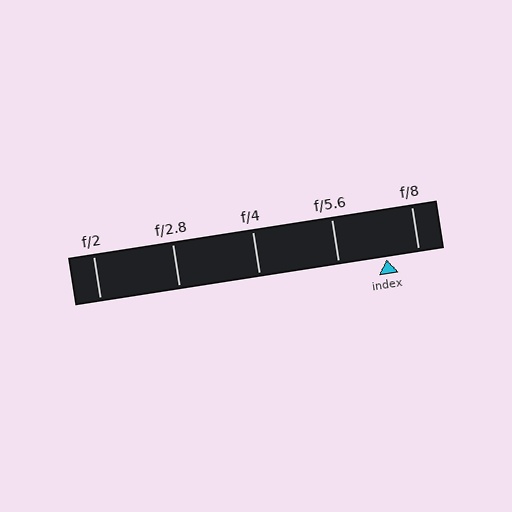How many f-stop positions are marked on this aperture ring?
There are 5 f-stop positions marked.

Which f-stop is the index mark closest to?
The index mark is closest to f/8.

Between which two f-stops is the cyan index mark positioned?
The index mark is between f/5.6 and f/8.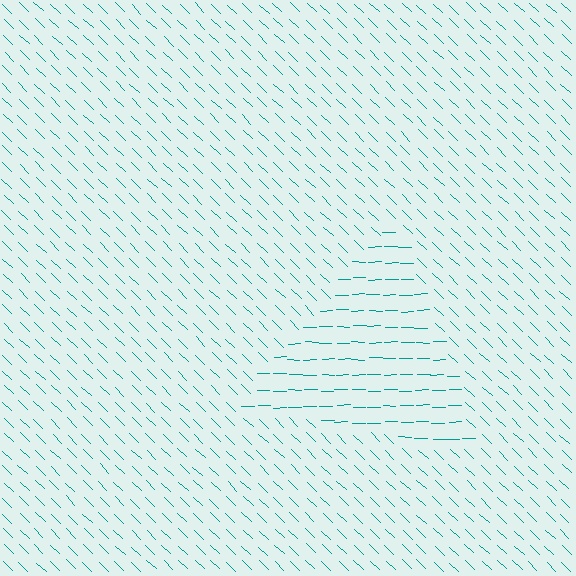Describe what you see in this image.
The image is filled with small teal line segments. A triangle region in the image has lines oriented differently from the surrounding lines, creating a visible texture boundary.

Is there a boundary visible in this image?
Yes, there is a texture boundary formed by a change in line orientation.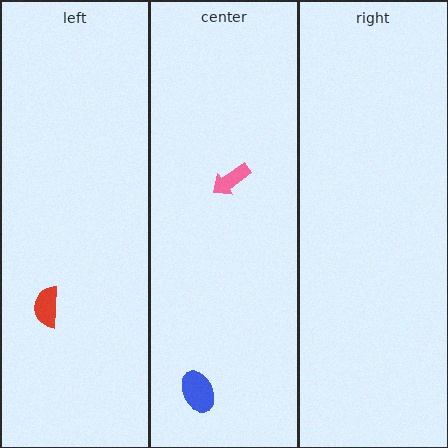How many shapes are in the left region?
1.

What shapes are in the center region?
The pink arrow, the blue ellipse.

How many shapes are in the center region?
2.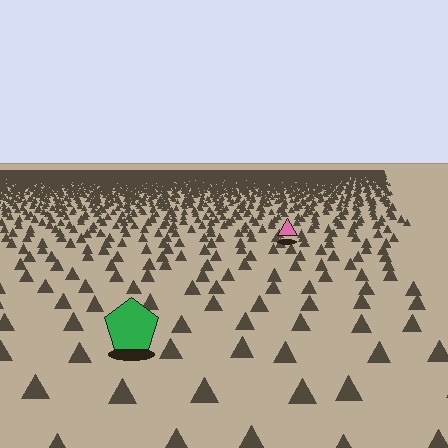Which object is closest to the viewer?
The green pentagon is closest. The texture marks near it are larger and more spread out.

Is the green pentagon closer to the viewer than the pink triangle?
Yes. The green pentagon is closer — you can tell from the texture gradient: the ground texture is coarser near it.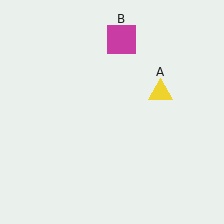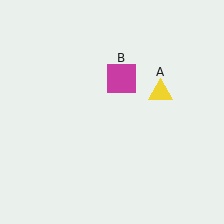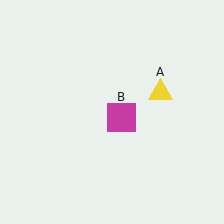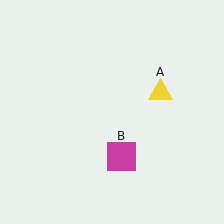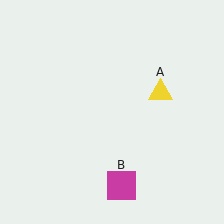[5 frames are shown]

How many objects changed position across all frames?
1 object changed position: magenta square (object B).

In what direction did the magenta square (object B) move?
The magenta square (object B) moved down.